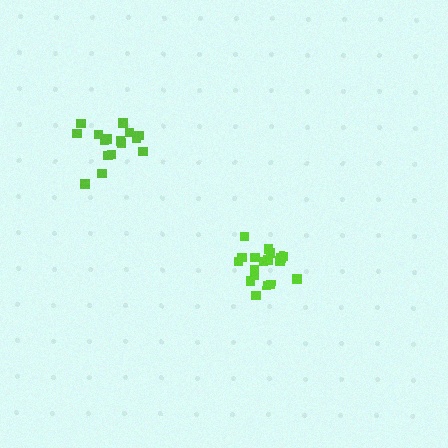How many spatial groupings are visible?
There are 2 spatial groupings.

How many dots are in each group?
Group 1: 18 dots, Group 2: 16 dots (34 total).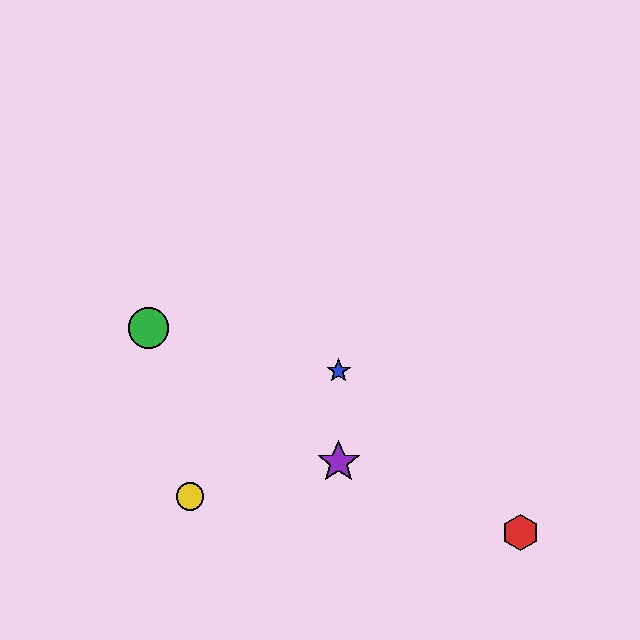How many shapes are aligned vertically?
2 shapes (the blue star, the purple star) are aligned vertically.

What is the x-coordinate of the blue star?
The blue star is at x≈339.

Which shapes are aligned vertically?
The blue star, the purple star are aligned vertically.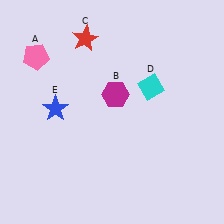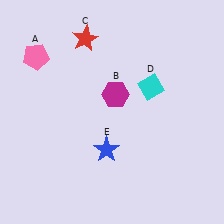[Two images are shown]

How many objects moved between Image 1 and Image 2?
1 object moved between the two images.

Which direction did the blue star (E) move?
The blue star (E) moved right.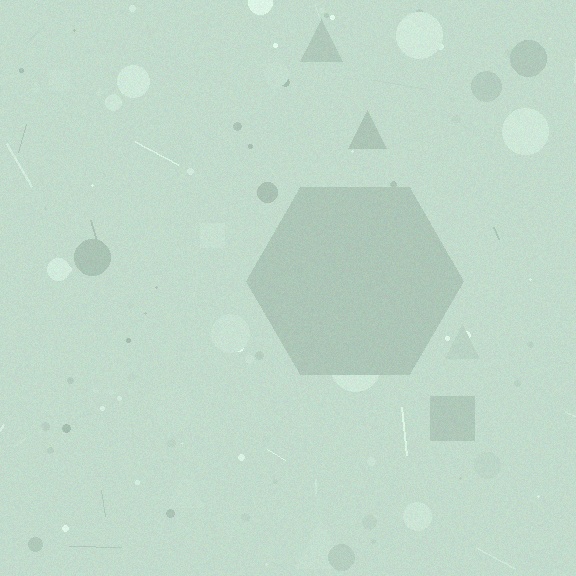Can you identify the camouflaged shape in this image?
The camouflaged shape is a hexagon.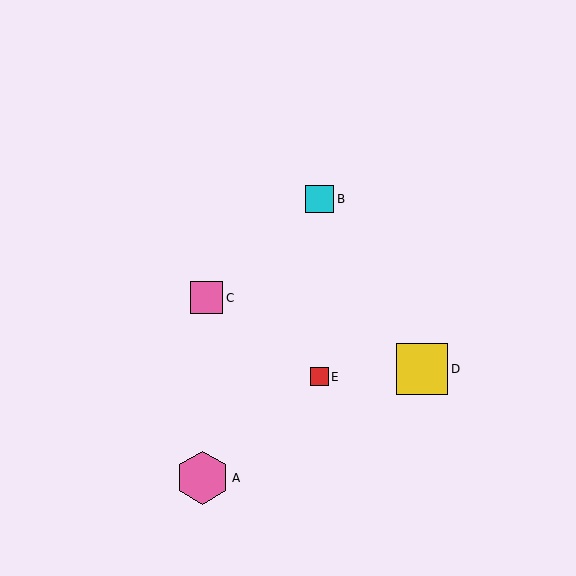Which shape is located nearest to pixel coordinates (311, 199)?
The cyan square (labeled B) at (320, 199) is nearest to that location.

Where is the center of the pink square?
The center of the pink square is at (207, 298).